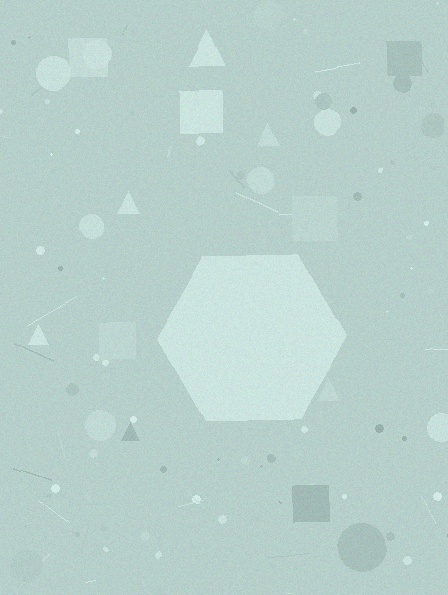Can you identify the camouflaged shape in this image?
The camouflaged shape is a hexagon.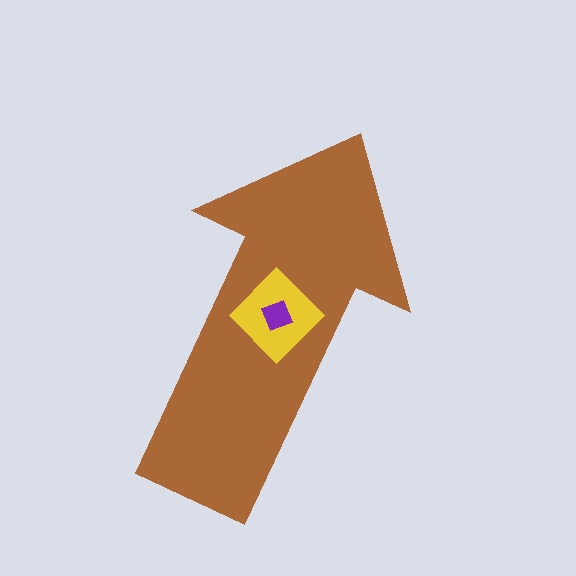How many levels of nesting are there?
3.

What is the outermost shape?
The brown arrow.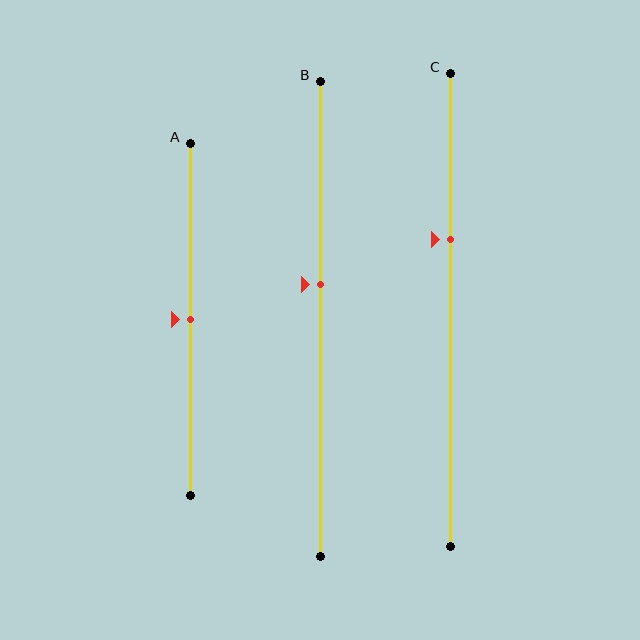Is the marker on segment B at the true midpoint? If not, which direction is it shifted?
No, the marker on segment B is shifted upward by about 7% of the segment length.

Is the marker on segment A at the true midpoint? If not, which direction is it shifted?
Yes, the marker on segment A is at the true midpoint.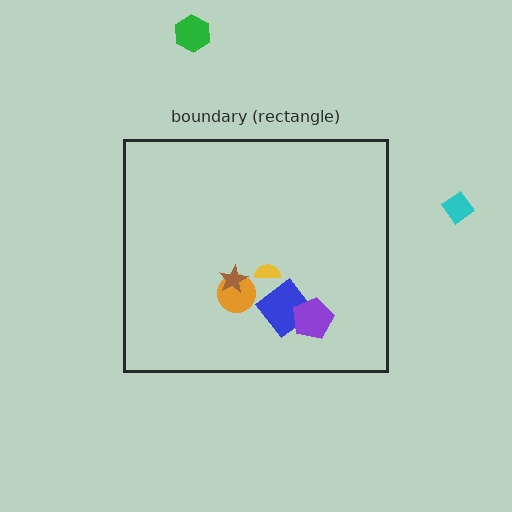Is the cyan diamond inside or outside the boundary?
Outside.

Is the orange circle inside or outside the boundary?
Inside.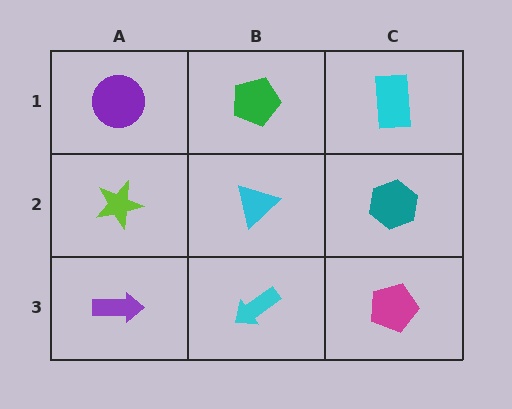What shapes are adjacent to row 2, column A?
A purple circle (row 1, column A), a purple arrow (row 3, column A), a cyan triangle (row 2, column B).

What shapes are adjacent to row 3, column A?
A lime star (row 2, column A), a cyan arrow (row 3, column B).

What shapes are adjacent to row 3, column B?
A cyan triangle (row 2, column B), a purple arrow (row 3, column A), a magenta pentagon (row 3, column C).